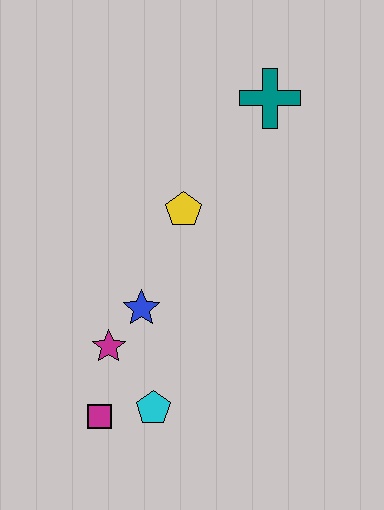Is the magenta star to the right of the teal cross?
No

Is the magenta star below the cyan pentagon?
No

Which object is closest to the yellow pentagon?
The blue star is closest to the yellow pentagon.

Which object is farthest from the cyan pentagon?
The teal cross is farthest from the cyan pentagon.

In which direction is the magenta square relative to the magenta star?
The magenta square is below the magenta star.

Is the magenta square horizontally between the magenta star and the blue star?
No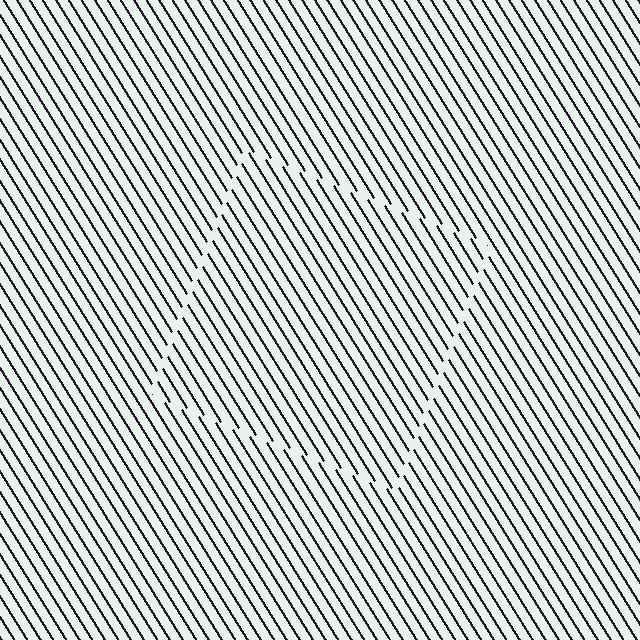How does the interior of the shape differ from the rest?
The interior of the shape contains the same grating, shifted by half a period — the contour is defined by the phase discontinuity where line-ends from the inner and outer gratings abut.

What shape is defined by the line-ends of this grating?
An illusory square. The interior of the shape contains the same grating, shifted by half a period — the contour is defined by the phase discontinuity where line-ends from the inner and outer gratings abut.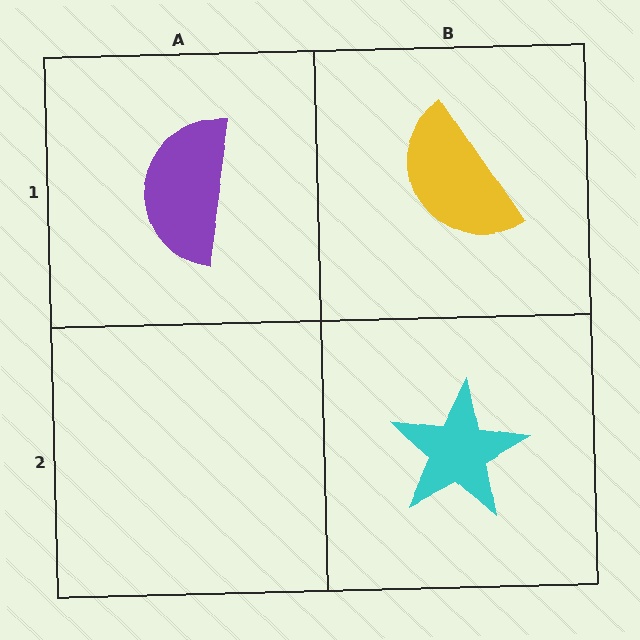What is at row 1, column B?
A yellow semicircle.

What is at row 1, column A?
A purple semicircle.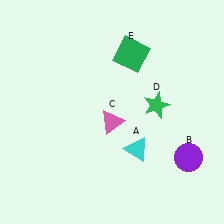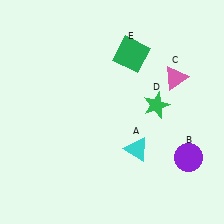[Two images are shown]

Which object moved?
The pink triangle (C) moved right.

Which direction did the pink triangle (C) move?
The pink triangle (C) moved right.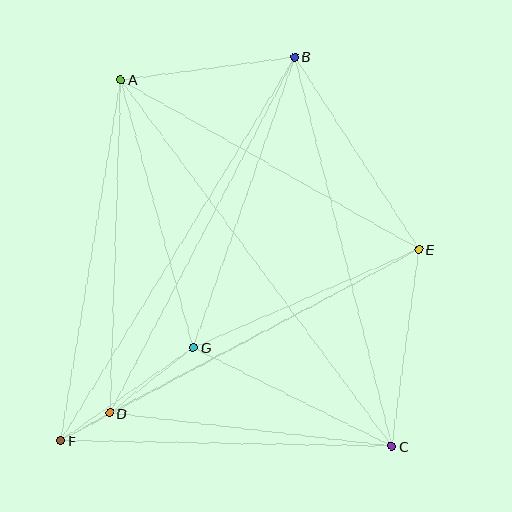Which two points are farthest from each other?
Points A and C are farthest from each other.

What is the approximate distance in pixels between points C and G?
The distance between C and G is approximately 222 pixels.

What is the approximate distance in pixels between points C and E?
The distance between C and E is approximately 199 pixels.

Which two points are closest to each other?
Points D and F are closest to each other.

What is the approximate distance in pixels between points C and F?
The distance between C and F is approximately 331 pixels.